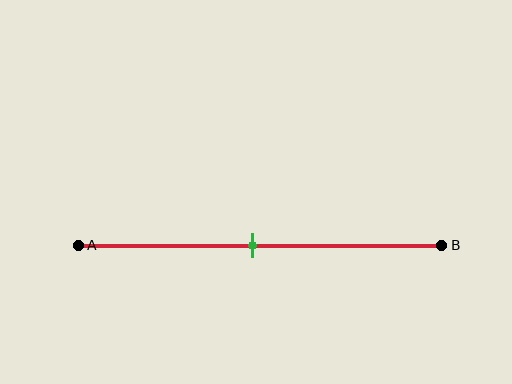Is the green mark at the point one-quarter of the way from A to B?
No, the mark is at about 50% from A, not at the 25% one-quarter point.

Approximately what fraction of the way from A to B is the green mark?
The green mark is approximately 50% of the way from A to B.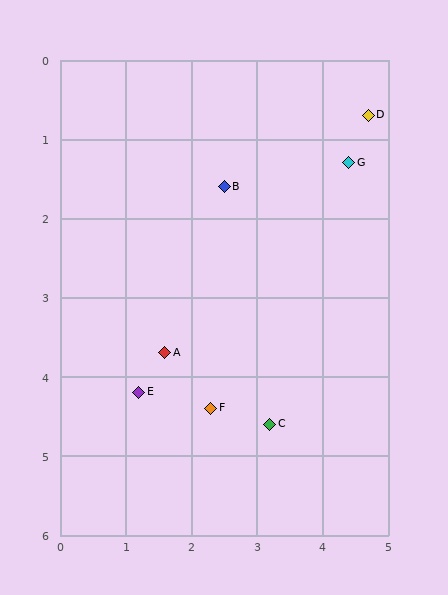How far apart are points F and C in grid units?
Points F and C are about 0.9 grid units apart.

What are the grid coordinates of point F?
Point F is at approximately (2.3, 4.4).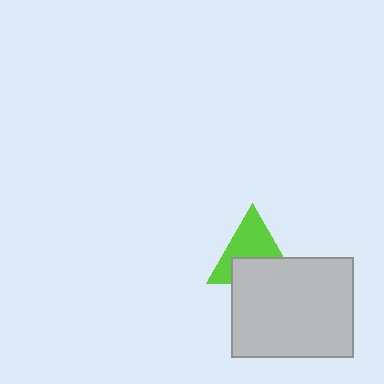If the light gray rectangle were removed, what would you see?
You would see the complete lime triangle.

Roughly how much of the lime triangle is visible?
About half of it is visible (roughly 59%).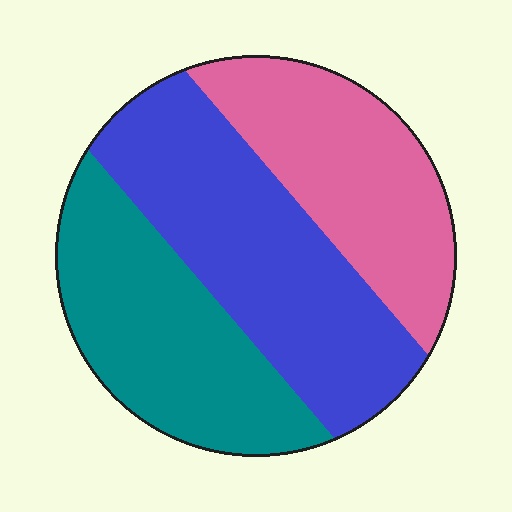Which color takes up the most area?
Blue, at roughly 40%.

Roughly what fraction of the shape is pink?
Pink covers roughly 30% of the shape.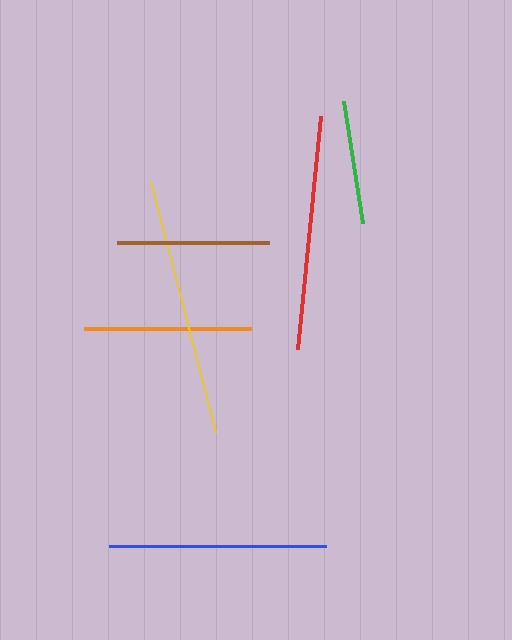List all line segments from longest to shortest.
From longest to shortest: yellow, red, blue, orange, brown, green.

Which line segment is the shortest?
The green line is the shortest at approximately 124 pixels.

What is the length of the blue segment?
The blue segment is approximately 217 pixels long.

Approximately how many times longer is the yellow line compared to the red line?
The yellow line is approximately 1.1 times the length of the red line.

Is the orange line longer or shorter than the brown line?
The orange line is longer than the brown line.